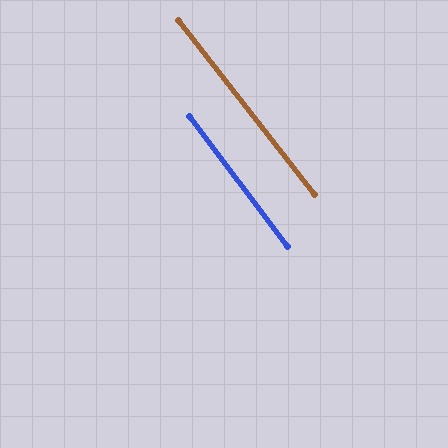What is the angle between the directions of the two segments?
Approximately 1 degree.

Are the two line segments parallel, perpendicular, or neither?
Parallel — their directions differ by only 1.0°.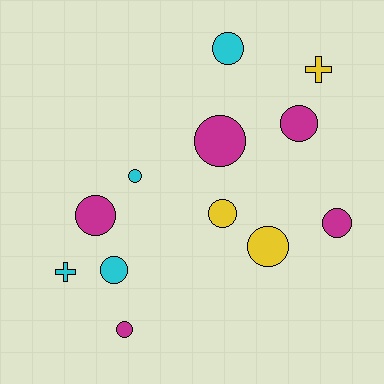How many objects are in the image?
There are 12 objects.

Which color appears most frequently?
Magenta, with 5 objects.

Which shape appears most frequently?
Circle, with 10 objects.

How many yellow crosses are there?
There is 1 yellow cross.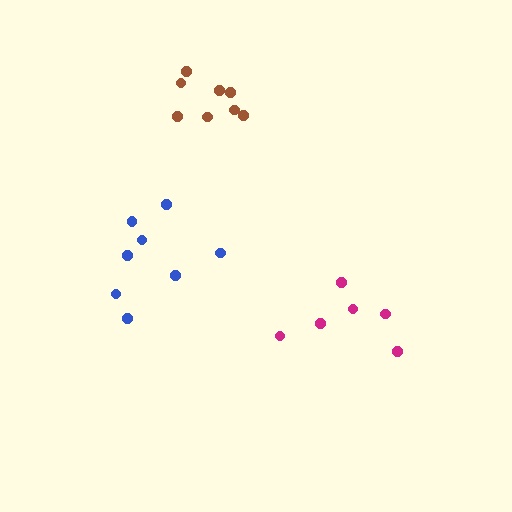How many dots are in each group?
Group 1: 8 dots, Group 2: 6 dots, Group 3: 8 dots (22 total).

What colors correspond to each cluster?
The clusters are colored: blue, magenta, brown.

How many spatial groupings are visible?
There are 3 spatial groupings.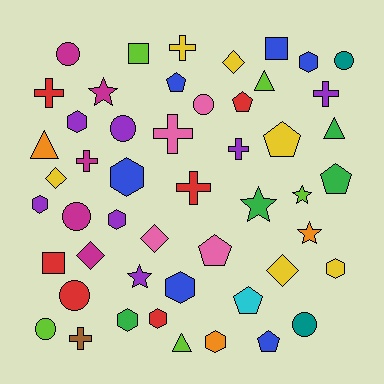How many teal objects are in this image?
There are 2 teal objects.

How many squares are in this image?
There are 3 squares.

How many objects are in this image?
There are 50 objects.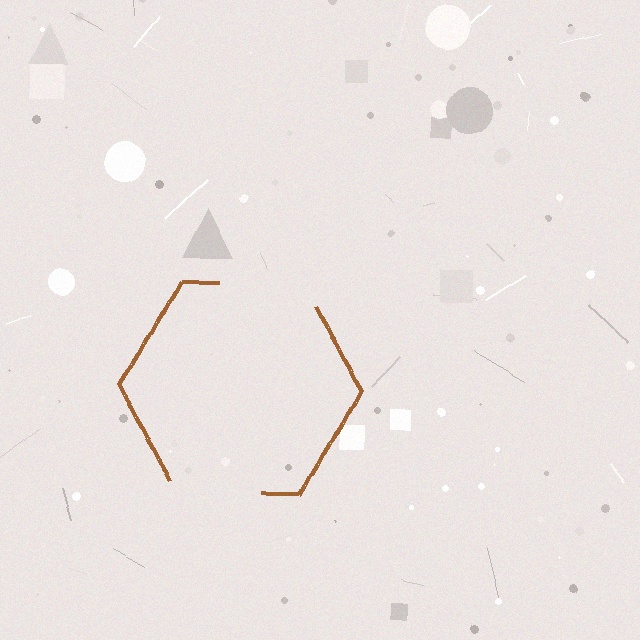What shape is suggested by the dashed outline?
The dashed outline suggests a hexagon.